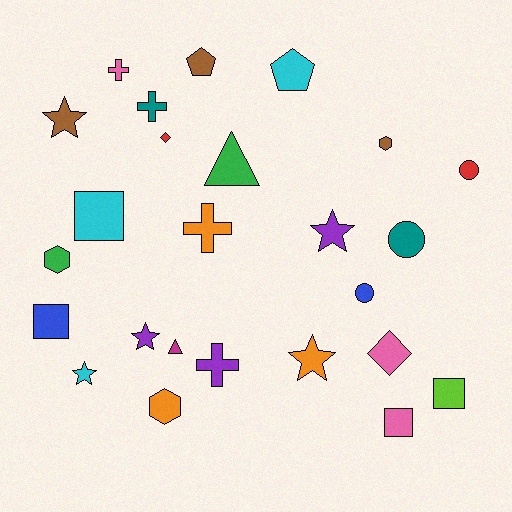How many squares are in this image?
There are 4 squares.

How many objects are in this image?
There are 25 objects.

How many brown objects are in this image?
There are 3 brown objects.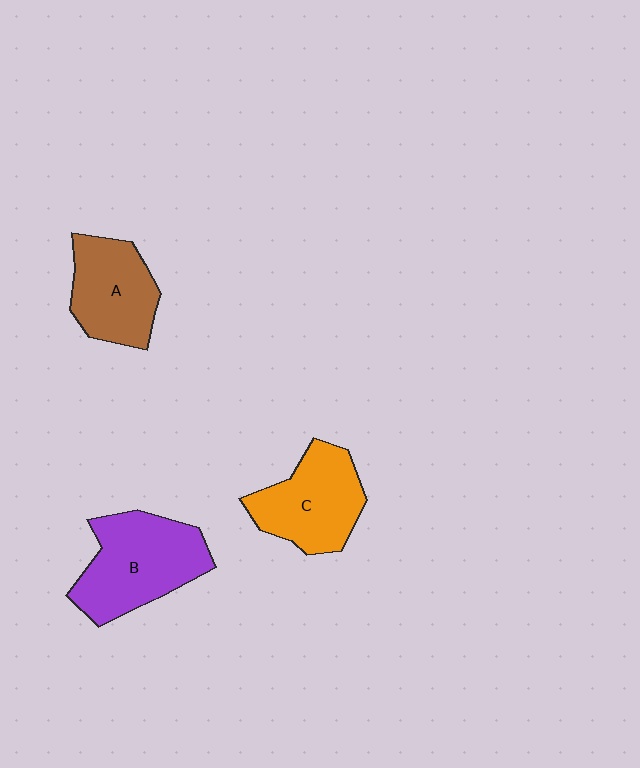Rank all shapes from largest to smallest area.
From largest to smallest: B (purple), C (orange), A (brown).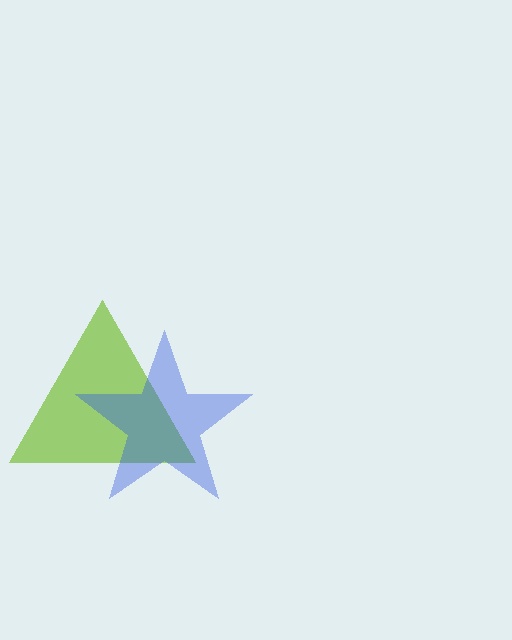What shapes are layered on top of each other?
The layered shapes are: a lime triangle, a blue star.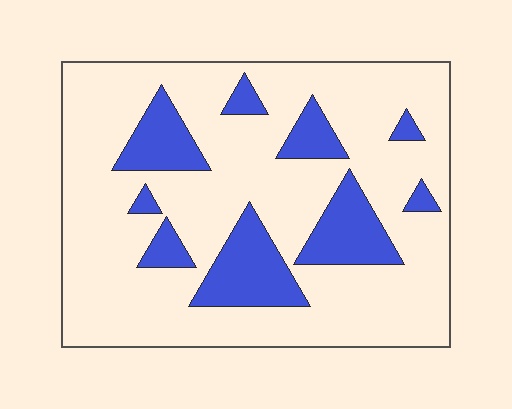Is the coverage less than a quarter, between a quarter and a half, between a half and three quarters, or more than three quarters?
Less than a quarter.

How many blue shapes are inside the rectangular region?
9.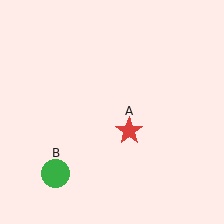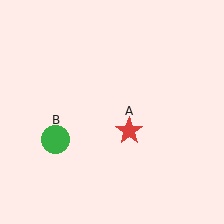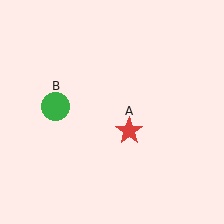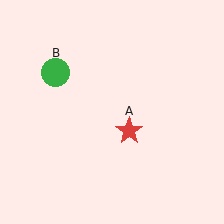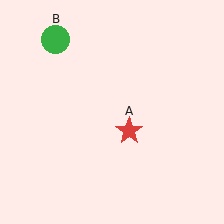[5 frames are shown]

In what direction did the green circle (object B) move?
The green circle (object B) moved up.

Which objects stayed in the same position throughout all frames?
Red star (object A) remained stationary.